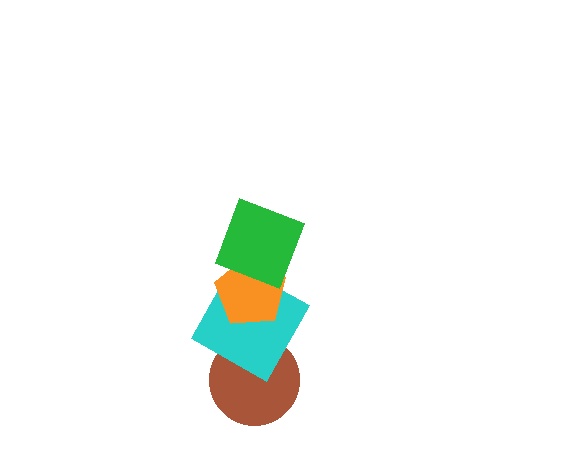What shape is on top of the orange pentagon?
The green square is on top of the orange pentagon.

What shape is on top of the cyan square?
The orange pentagon is on top of the cyan square.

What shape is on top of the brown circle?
The cyan square is on top of the brown circle.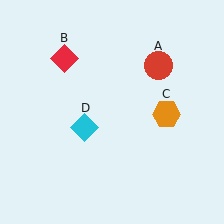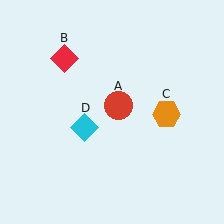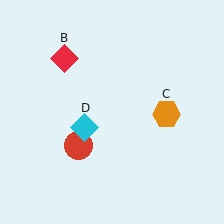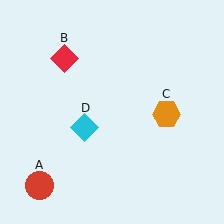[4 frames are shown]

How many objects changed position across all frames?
1 object changed position: red circle (object A).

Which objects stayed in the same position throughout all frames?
Red diamond (object B) and orange hexagon (object C) and cyan diamond (object D) remained stationary.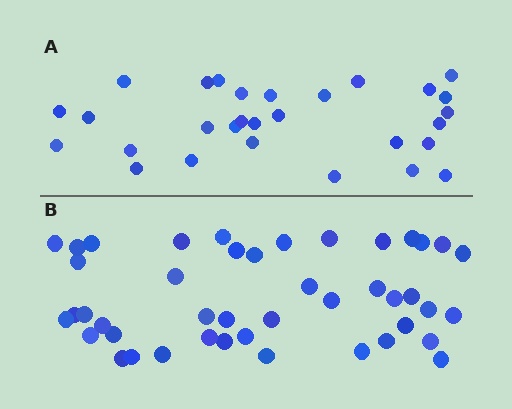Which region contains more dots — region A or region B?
Region B (the bottom region) has more dots.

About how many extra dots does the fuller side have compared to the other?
Region B has approximately 15 more dots than region A.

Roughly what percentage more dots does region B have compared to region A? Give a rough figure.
About 50% more.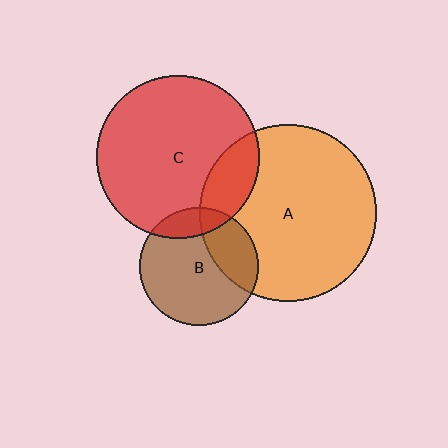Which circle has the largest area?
Circle A (orange).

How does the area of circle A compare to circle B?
Approximately 2.2 times.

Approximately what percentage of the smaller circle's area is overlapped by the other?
Approximately 30%.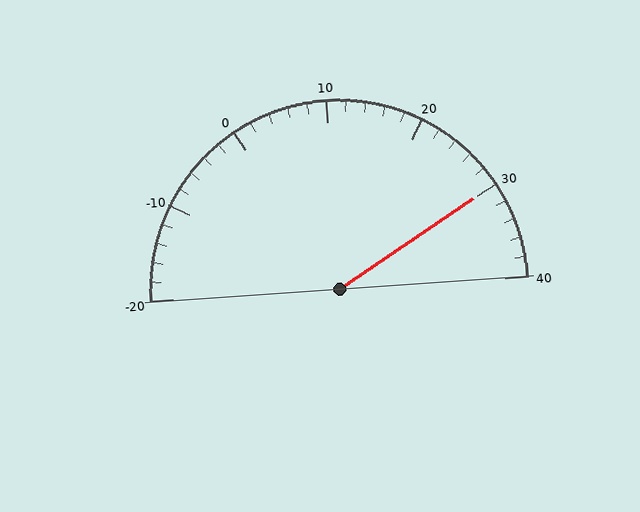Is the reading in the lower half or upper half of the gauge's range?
The reading is in the upper half of the range (-20 to 40).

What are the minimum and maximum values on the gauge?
The gauge ranges from -20 to 40.